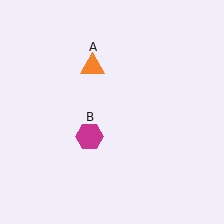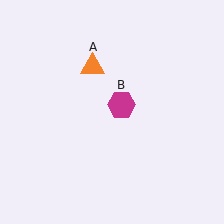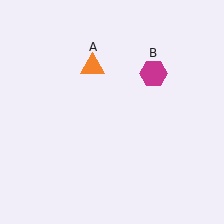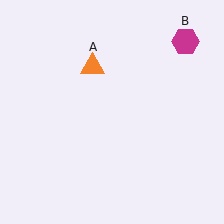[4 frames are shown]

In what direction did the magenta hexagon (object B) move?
The magenta hexagon (object B) moved up and to the right.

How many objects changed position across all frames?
1 object changed position: magenta hexagon (object B).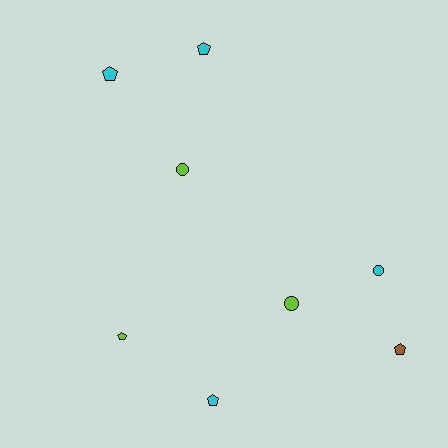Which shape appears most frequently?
Pentagon, with 5 objects.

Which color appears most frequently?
Cyan, with 4 objects.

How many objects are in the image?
There are 8 objects.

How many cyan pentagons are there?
There are 3 cyan pentagons.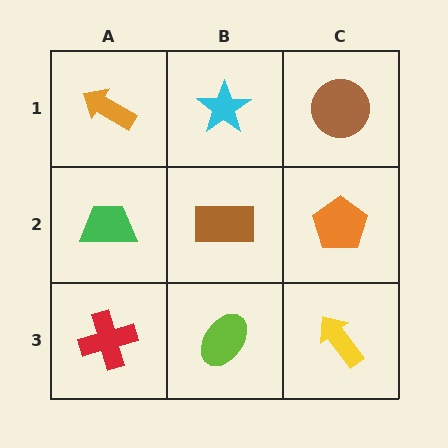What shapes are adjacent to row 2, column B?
A cyan star (row 1, column B), a lime ellipse (row 3, column B), a green trapezoid (row 2, column A), an orange pentagon (row 2, column C).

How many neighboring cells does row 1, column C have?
2.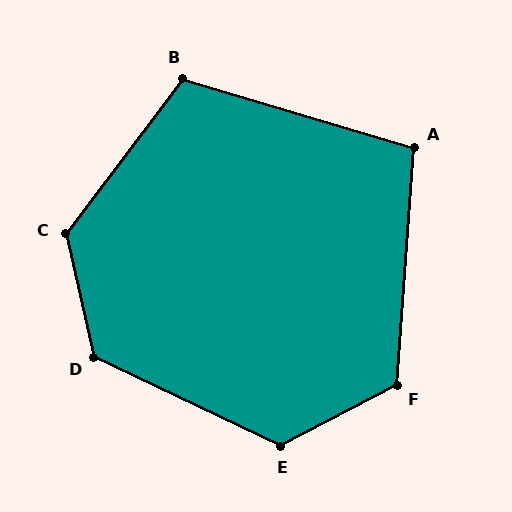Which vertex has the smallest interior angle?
A, at approximately 103 degrees.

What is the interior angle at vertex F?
Approximately 121 degrees (obtuse).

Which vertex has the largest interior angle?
C, at approximately 130 degrees.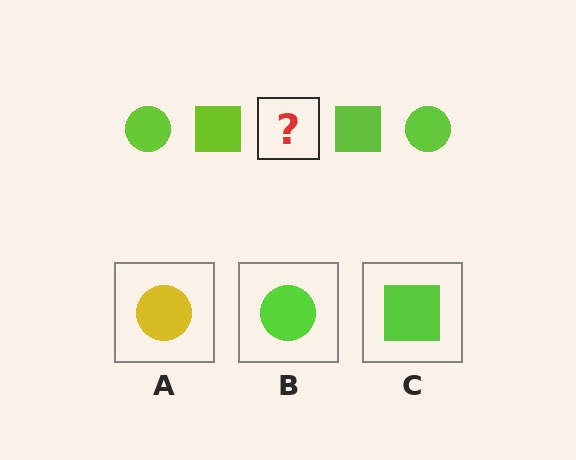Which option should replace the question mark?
Option B.